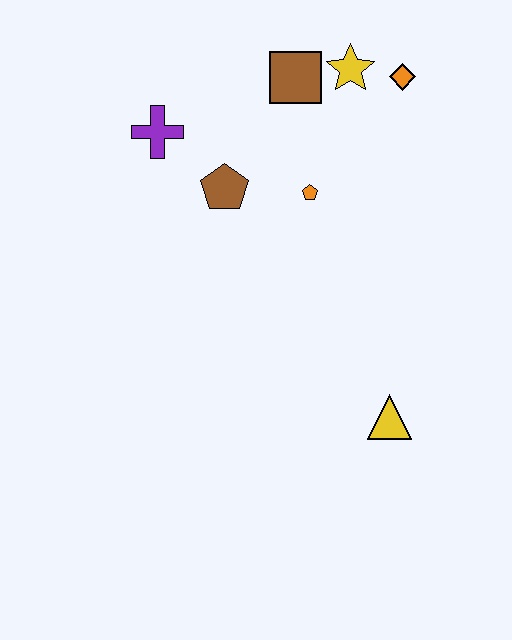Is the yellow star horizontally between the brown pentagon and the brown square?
No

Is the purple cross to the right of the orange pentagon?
No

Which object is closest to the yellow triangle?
The orange pentagon is closest to the yellow triangle.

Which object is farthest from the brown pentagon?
The yellow triangle is farthest from the brown pentagon.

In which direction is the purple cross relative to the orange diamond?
The purple cross is to the left of the orange diamond.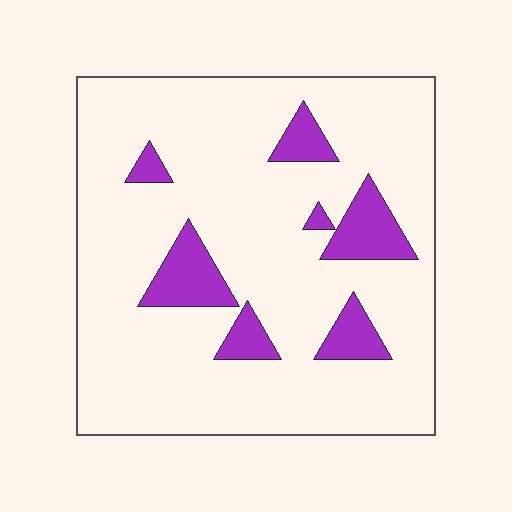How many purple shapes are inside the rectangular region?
7.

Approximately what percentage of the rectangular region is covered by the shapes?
Approximately 15%.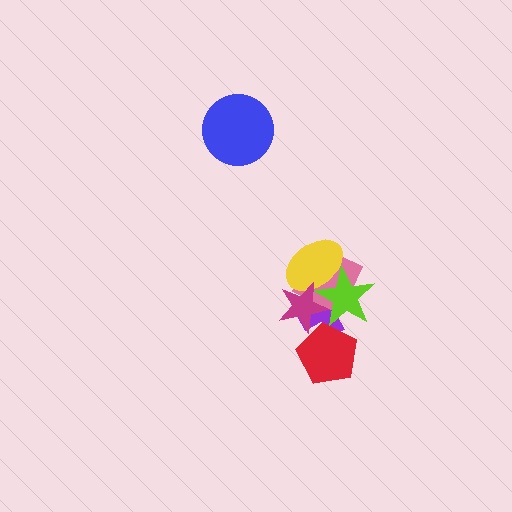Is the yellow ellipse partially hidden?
Yes, it is partially covered by another shape.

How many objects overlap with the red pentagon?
1 object overlaps with the red pentagon.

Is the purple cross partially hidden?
Yes, it is partially covered by another shape.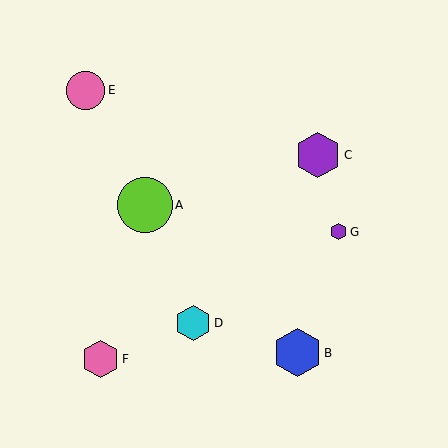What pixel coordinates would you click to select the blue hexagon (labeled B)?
Click at (297, 353) to select the blue hexagon B.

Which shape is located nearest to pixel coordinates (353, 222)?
The purple hexagon (labeled G) at (339, 232) is nearest to that location.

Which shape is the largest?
The lime circle (labeled A) is the largest.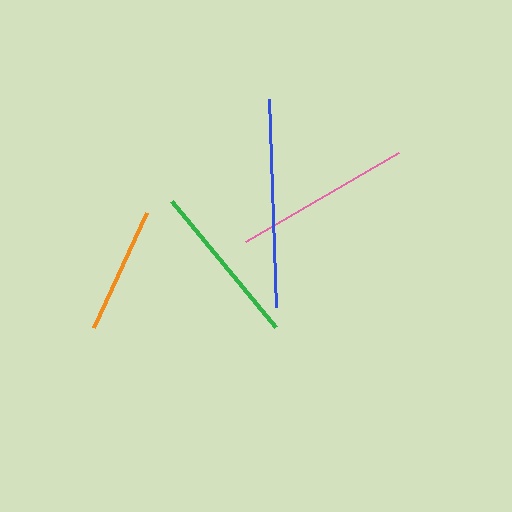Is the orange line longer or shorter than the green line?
The green line is longer than the orange line.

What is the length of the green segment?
The green segment is approximately 163 pixels long.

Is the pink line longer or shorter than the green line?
The pink line is longer than the green line.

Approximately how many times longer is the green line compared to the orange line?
The green line is approximately 1.3 times the length of the orange line.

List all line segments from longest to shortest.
From longest to shortest: blue, pink, green, orange.